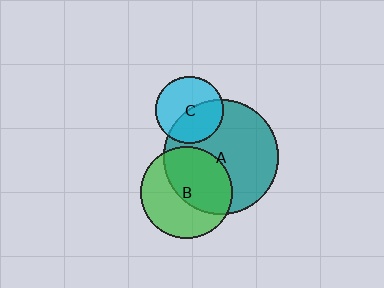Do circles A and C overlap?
Yes.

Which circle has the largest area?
Circle A (teal).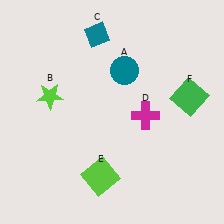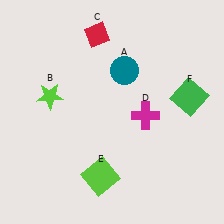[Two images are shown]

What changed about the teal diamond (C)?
In Image 1, C is teal. In Image 2, it changed to red.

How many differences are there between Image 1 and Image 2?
There is 1 difference between the two images.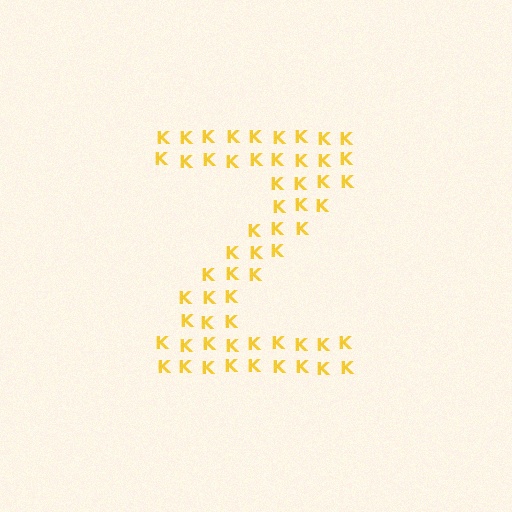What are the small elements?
The small elements are letter K's.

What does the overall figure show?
The overall figure shows the letter Z.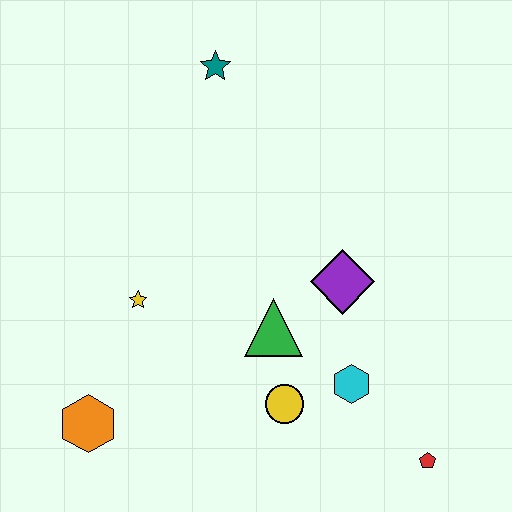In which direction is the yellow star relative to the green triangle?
The yellow star is to the left of the green triangle.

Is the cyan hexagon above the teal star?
No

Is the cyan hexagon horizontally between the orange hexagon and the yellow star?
No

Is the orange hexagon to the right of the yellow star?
No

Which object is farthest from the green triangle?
The teal star is farthest from the green triangle.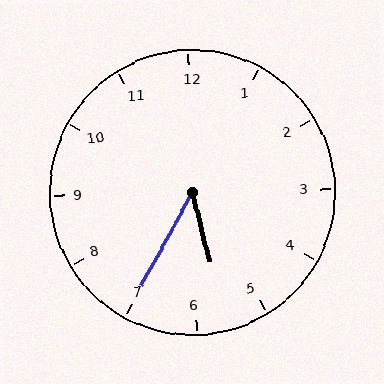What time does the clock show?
5:35.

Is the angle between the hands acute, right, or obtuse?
It is acute.